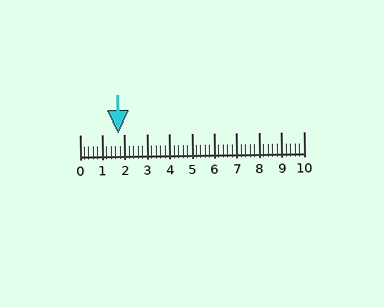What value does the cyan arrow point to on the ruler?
The cyan arrow points to approximately 1.7.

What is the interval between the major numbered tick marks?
The major tick marks are spaced 1 units apart.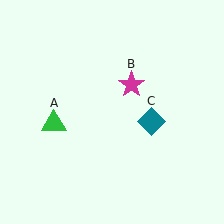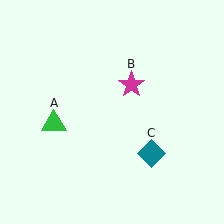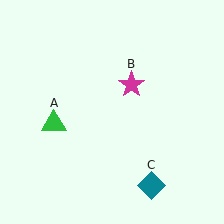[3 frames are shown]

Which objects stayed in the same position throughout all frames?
Green triangle (object A) and magenta star (object B) remained stationary.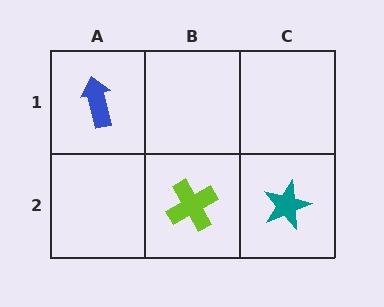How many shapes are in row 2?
2 shapes.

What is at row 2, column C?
A teal star.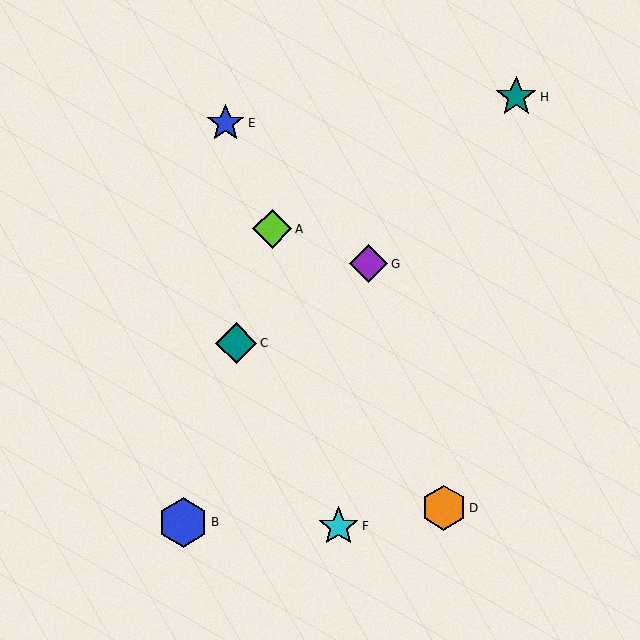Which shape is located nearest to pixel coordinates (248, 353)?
The teal diamond (labeled C) at (236, 343) is nearest to that location.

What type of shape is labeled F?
Shape F is a cyan star.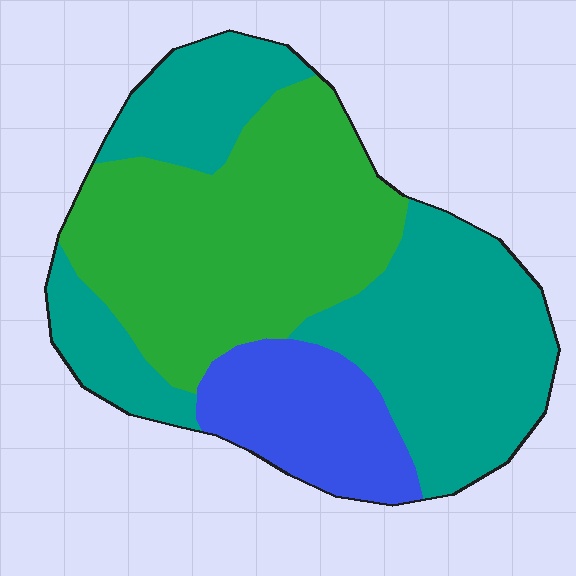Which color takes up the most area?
Teal, at roughly 45%.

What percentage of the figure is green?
Green takes up between a third and a half of the figure.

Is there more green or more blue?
Green.